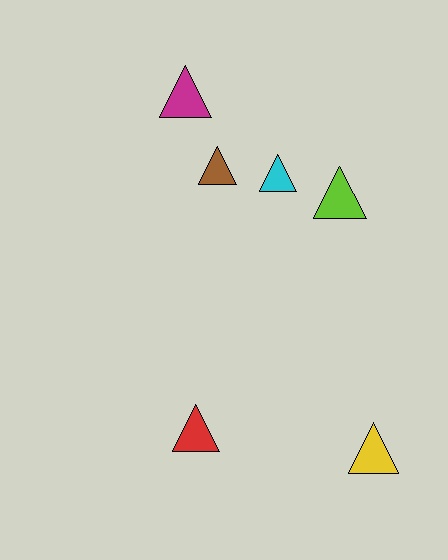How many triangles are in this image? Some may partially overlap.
There are 6 triangles.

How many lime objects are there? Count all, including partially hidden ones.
There is 1 lime object.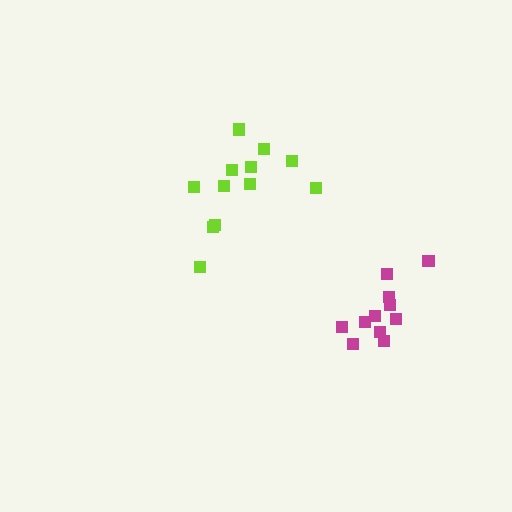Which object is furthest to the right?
The magenta cluster is rightmost.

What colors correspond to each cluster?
The clusters are colored: lime, magenta.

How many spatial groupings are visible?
There are 2 spatial groupings.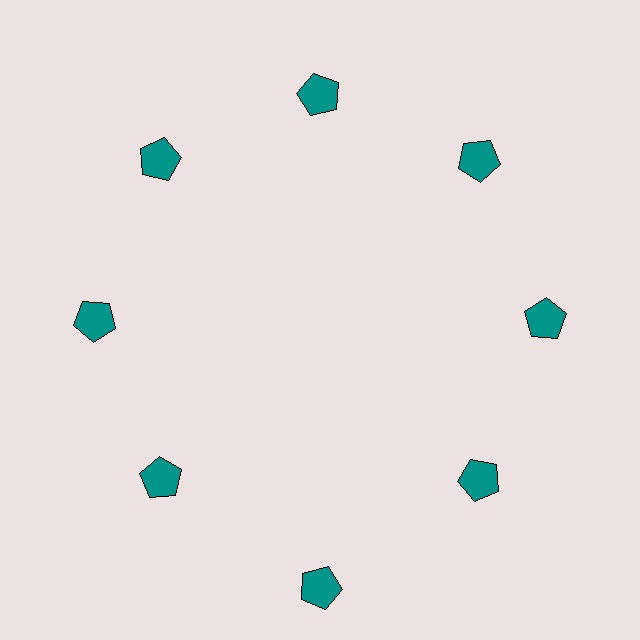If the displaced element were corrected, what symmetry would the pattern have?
It would have 8-fold rotational symmetry — the pattern would map onto itself every 45 degrees.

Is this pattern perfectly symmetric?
No. The 8 teal pentagons are arranged in a ring, but one element near the 6 o'clock position is pushed outward from the center, breaking the 8-fold rotational symmetry.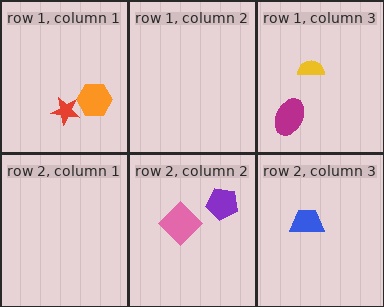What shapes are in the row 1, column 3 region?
The yellow semicircle, the magenta ellipse.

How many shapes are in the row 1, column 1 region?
2.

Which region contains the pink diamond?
The row 2, column 2 region.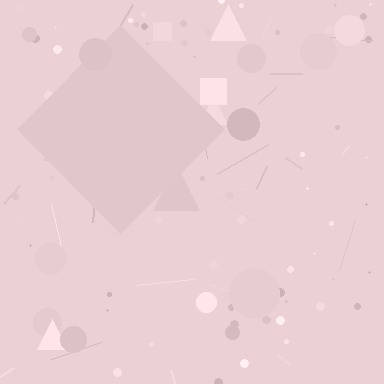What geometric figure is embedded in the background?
A diamond is embedded in the background.